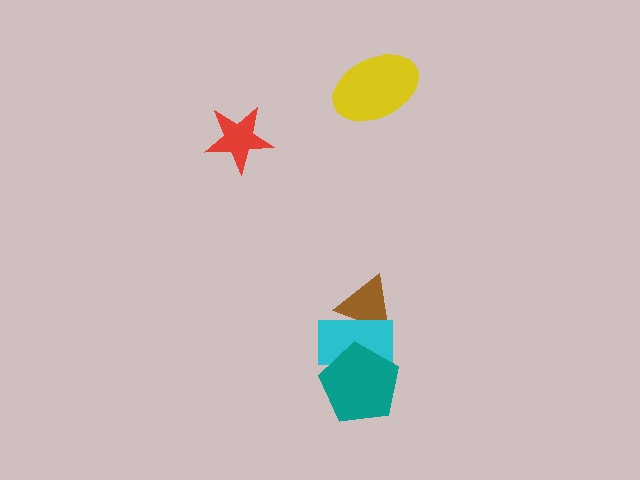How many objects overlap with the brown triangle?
1 object overlaps with the brown triangle.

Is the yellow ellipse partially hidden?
No, no other shape covers it.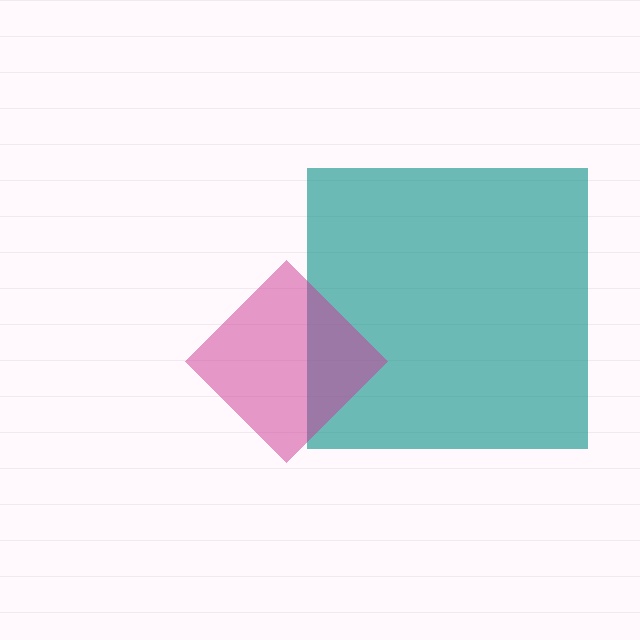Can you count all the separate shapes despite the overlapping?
Yes, there are 2 separate shapes.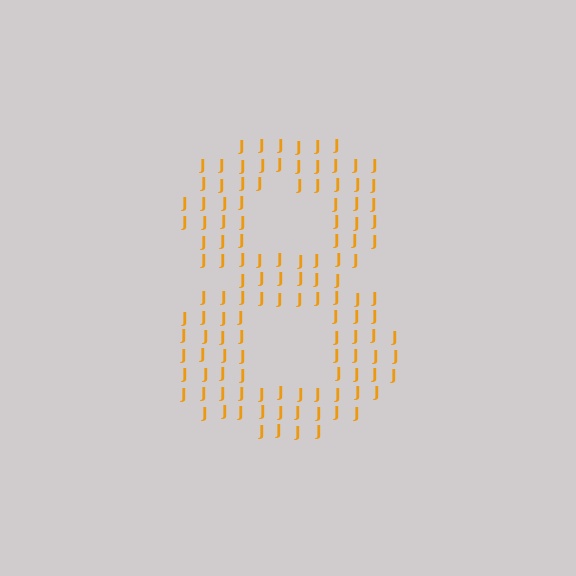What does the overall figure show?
The overall figure shows the digit 8.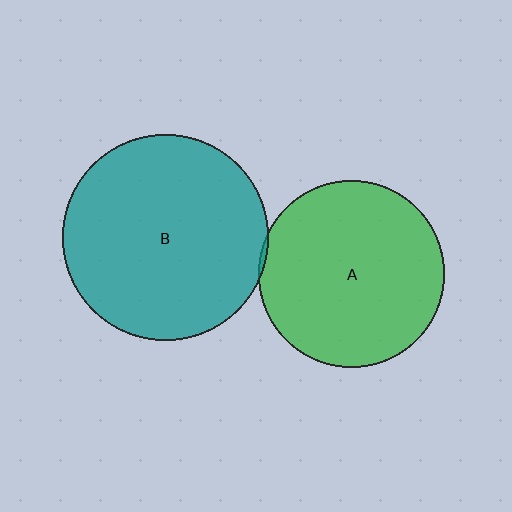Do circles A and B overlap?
Yes.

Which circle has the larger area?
Circle B (teal).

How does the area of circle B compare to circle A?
Approximately 1.2 times.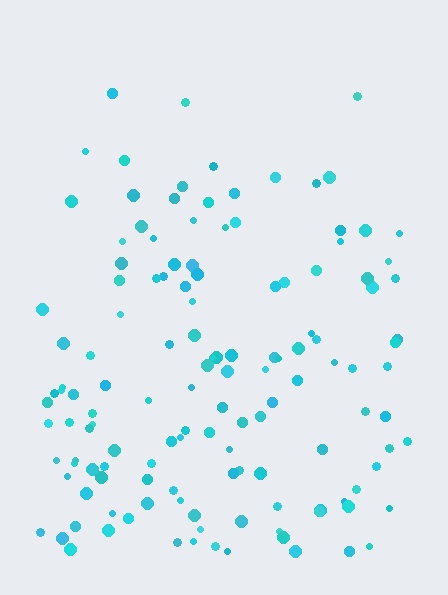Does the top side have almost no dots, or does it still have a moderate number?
Still a moderate number, just noticeably fewer than the bottom.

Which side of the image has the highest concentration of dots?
The bottom.